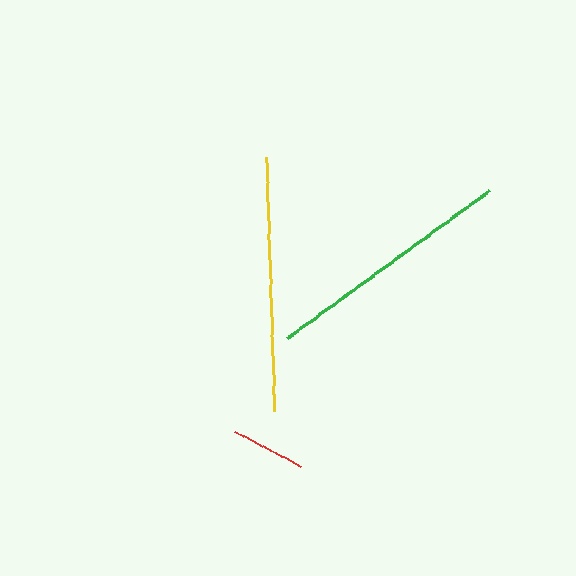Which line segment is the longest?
The yellow line is the longest at approximately 255 pixels.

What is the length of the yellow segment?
The yellow segment is approximately 255 pixels long.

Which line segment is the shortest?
The red line is the shortest at approximately 75 pixels.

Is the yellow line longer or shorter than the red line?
The yellow line is longer than the red line.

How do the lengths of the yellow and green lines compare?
The yellow and green lines are approximately the same length.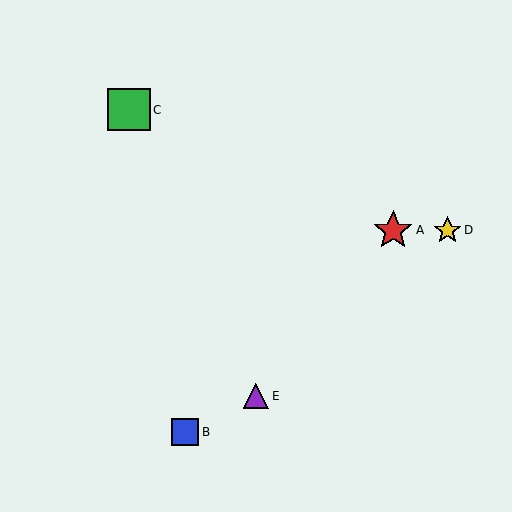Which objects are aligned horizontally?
Objects A, D are aligned horizontally.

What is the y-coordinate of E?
Object E is at y≈396.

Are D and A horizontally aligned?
Yes, both are at y≈230.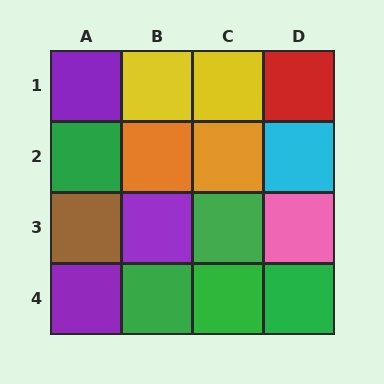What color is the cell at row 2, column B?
Orange.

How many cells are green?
5 cells are green.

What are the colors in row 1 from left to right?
Purple, yellow, yellow, red.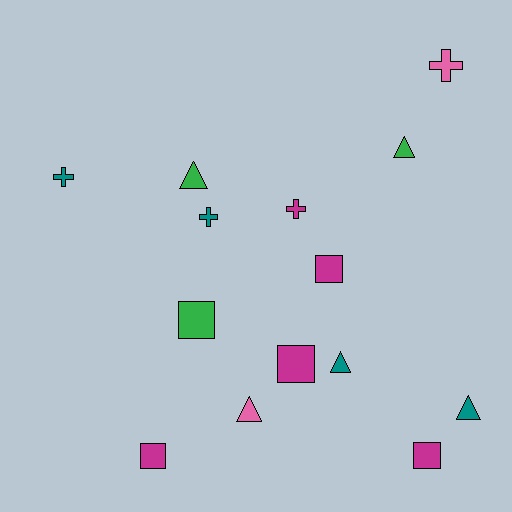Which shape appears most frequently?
Square, with 5 objects.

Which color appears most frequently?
Magenta, with 5 objects.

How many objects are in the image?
There are 14 objects.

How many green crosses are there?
There are no green crosses.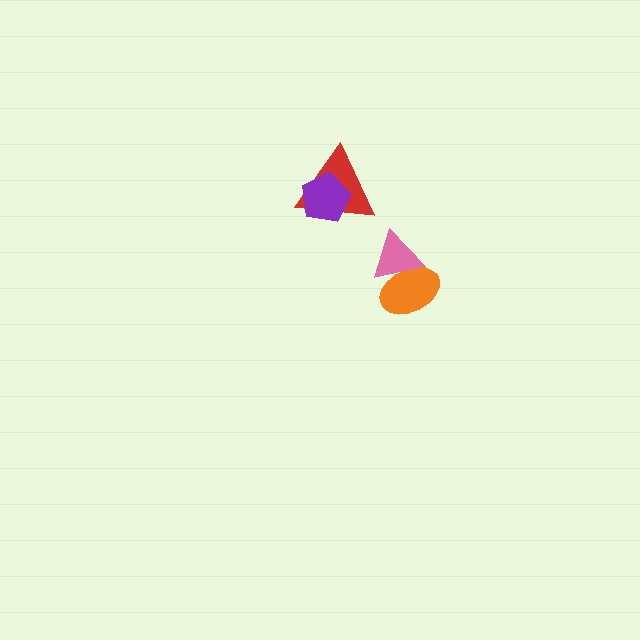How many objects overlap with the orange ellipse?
1 object overlaps with the orange ellipse.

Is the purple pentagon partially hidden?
No, no other shape covers it.